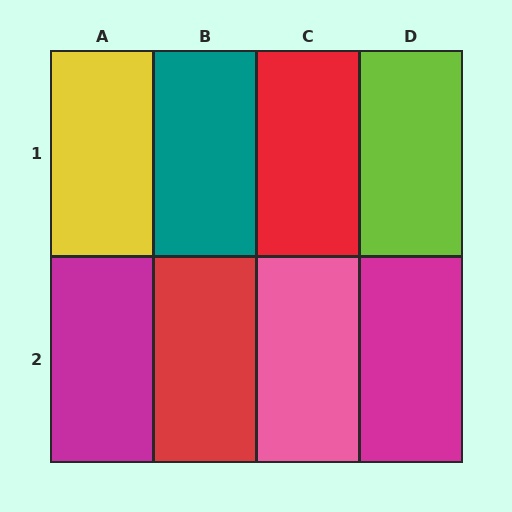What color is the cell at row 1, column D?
Lime.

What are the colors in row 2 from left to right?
Magenta, red, pink, magenta.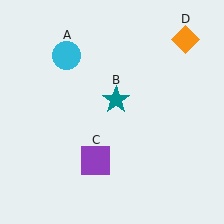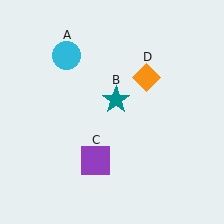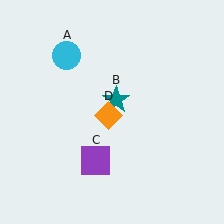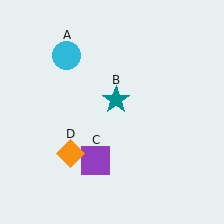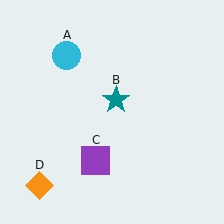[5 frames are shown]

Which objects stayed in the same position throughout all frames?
Cyan circle (object A) and teal star (object B) and purple square (object C) remained stationary.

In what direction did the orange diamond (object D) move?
The orange diamond (object D) moved down and to the left.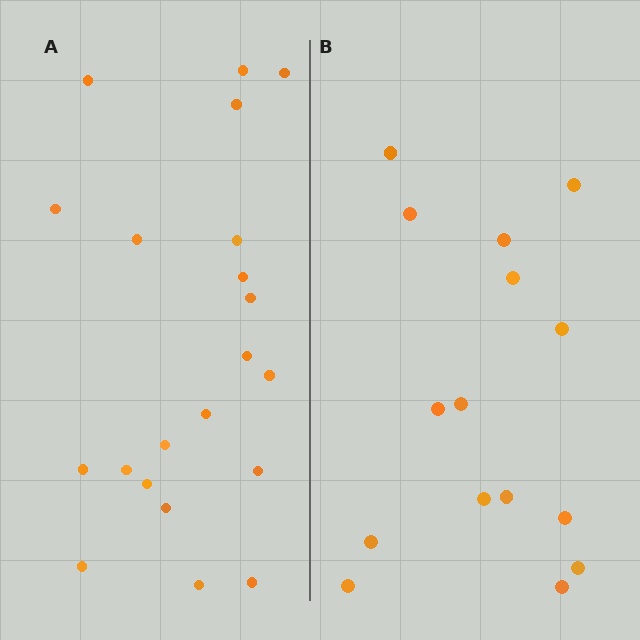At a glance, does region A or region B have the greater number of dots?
Region A (the left region) has more dots.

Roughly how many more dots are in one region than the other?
Region A has about 6 more dots than region B.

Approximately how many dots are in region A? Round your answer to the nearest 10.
About 20 dots. (The exact count is 21, which rounds to 20.)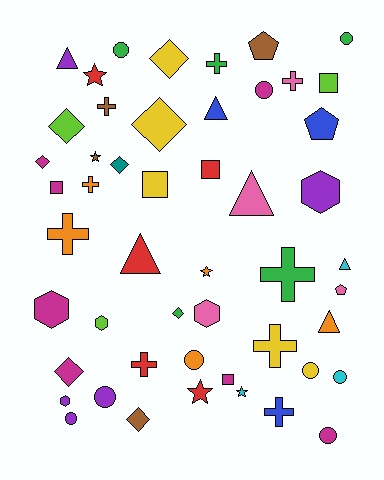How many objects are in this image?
There are 50 objects.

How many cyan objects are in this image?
There are 3 cyan objects.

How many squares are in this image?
There are 5 squares.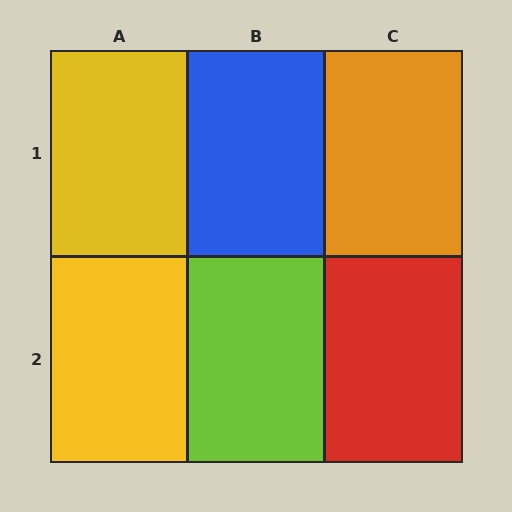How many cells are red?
1 cell is red.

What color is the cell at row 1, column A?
Yellow.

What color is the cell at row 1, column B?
Blue.